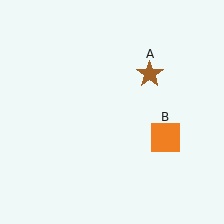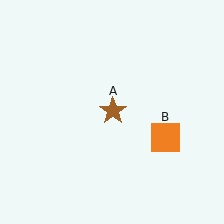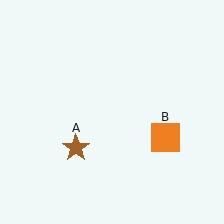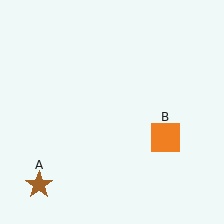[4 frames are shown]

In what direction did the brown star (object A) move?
The brown star (object A) moved down and to the left.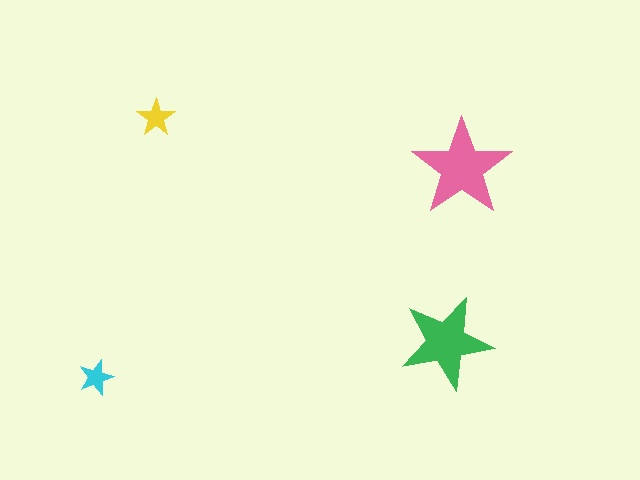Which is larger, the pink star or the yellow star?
The pink one.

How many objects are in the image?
There are 4 objects in the image.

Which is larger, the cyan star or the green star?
The green one.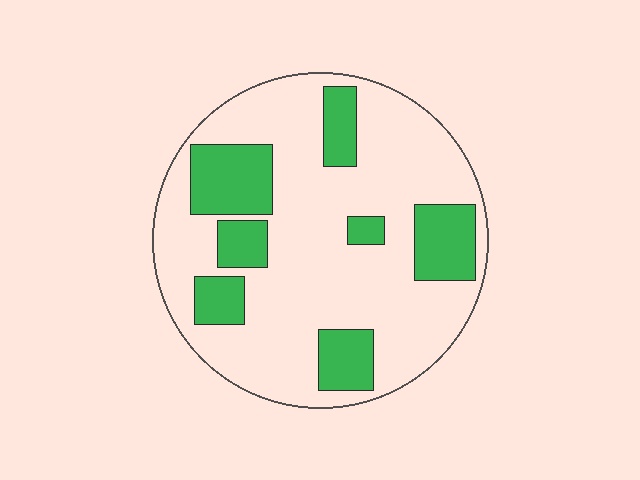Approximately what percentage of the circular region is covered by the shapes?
Approximately 25%.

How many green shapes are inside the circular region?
7.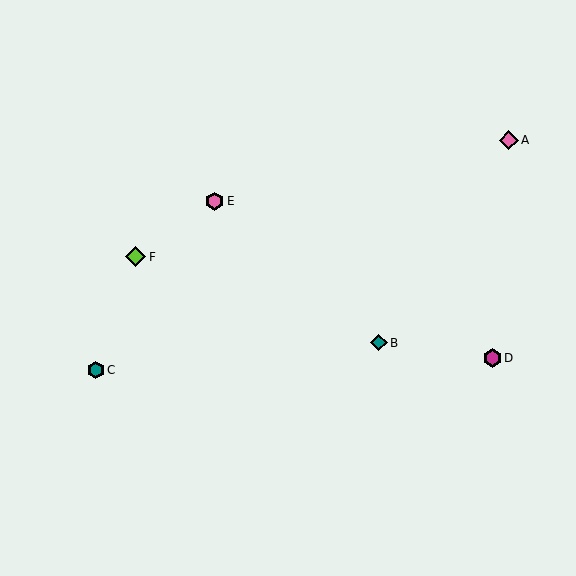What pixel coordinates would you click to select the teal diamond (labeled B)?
Click at (379, 343) to select the teal diamond B.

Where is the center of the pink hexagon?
The center of the pink hexagon is at (215, 201).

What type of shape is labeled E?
Shape E is a pink hexagon.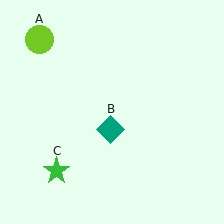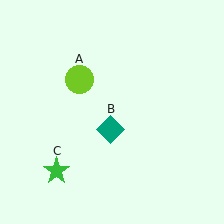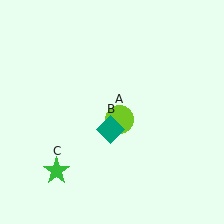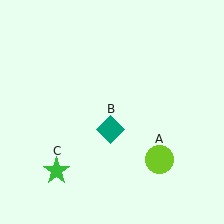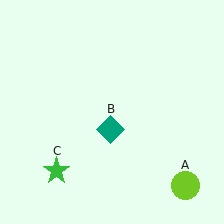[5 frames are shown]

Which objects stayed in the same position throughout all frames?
Teal diamond (object B) and green star (object C) remained stationary.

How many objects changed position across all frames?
1 object changed position: lime circle (object A).